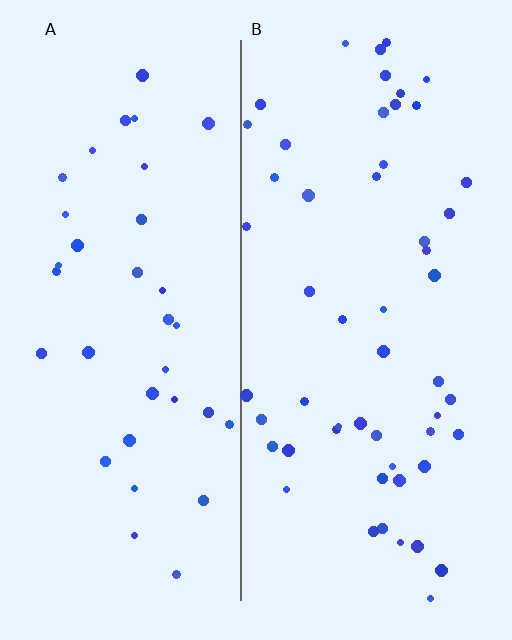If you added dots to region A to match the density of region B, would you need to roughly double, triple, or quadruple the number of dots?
Approximately double.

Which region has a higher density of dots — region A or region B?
B (the right).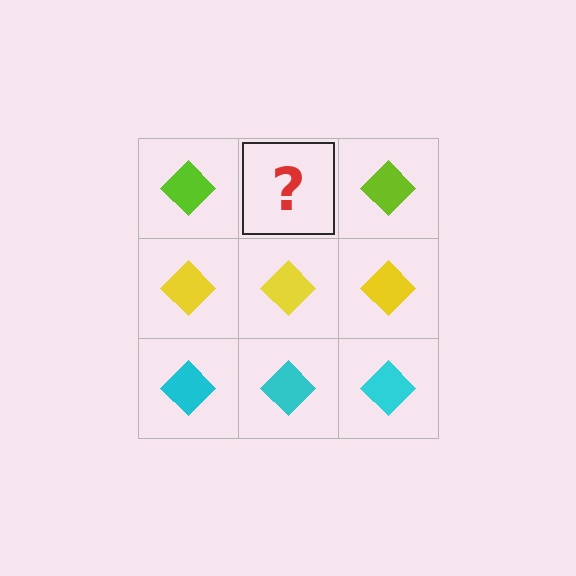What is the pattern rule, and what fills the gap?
The rule is that each row has a consistent color. The gap should be filled with a lime diamond.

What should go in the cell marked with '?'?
The missing cell should contain a lime diamond.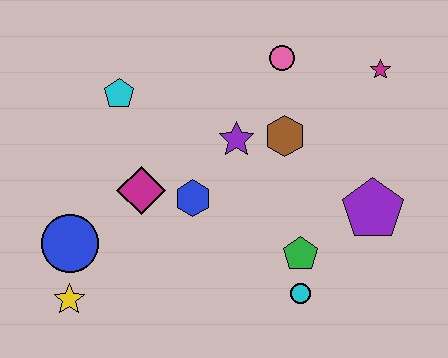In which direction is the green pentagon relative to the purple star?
The green pentagon is below the purple star.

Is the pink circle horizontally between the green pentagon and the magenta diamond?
Yes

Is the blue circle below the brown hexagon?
Yes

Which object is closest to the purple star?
The brown hexagon is closest to the purple star.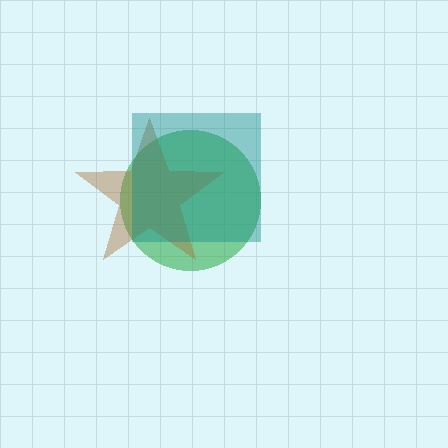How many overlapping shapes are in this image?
There are 3 overlapping shapes in the image.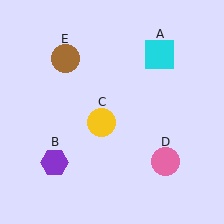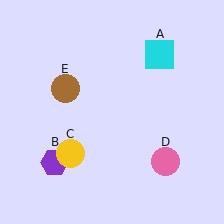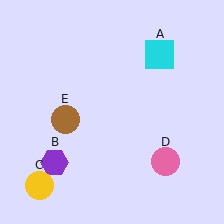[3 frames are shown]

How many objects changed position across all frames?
2 objects changed position: yellow circle (object C), brown circle (object E).